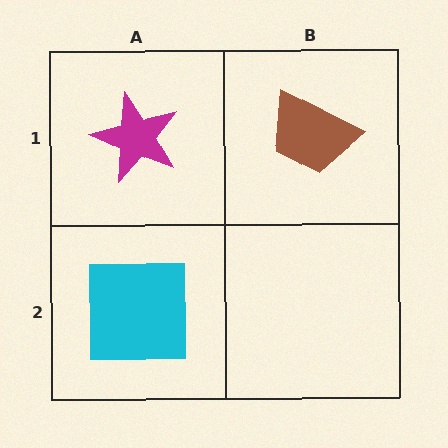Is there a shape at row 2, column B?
No, that cell is empty.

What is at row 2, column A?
A cyan square.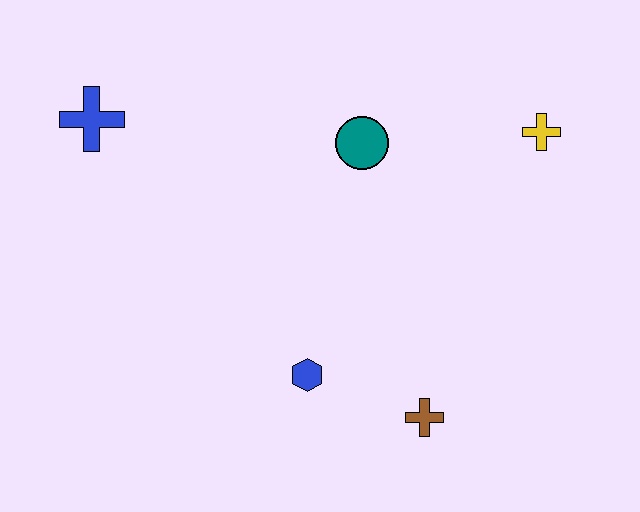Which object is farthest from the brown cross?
The blue cross is farthest from the brown cross.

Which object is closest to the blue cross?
The teal circle is closest to the blue cross.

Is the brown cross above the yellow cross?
No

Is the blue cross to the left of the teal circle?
Yes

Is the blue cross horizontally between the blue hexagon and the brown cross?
No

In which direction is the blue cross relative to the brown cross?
The blue cross is to the left of the brown cross.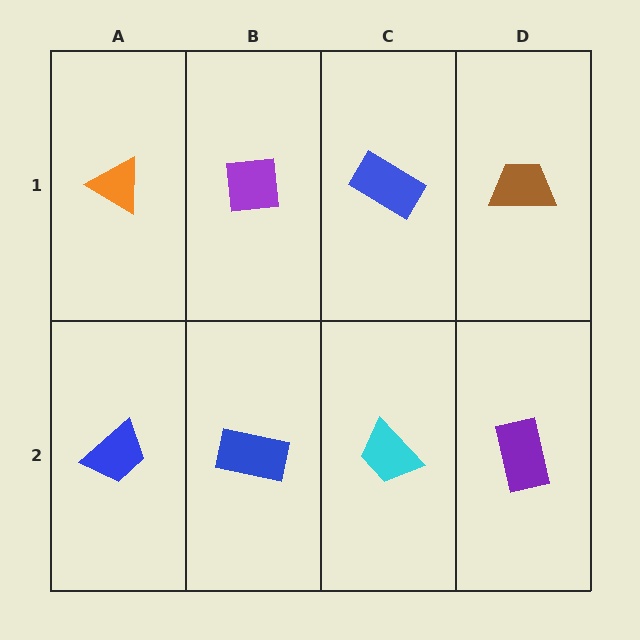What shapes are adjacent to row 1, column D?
A purple rectangle (row 2, column D), a blue rectangle (row 1, column C).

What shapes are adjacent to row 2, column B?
A purple square (row 1, column B), a blue trapezoid (row 2, column A), a cyan trapezoid (row 2, column C).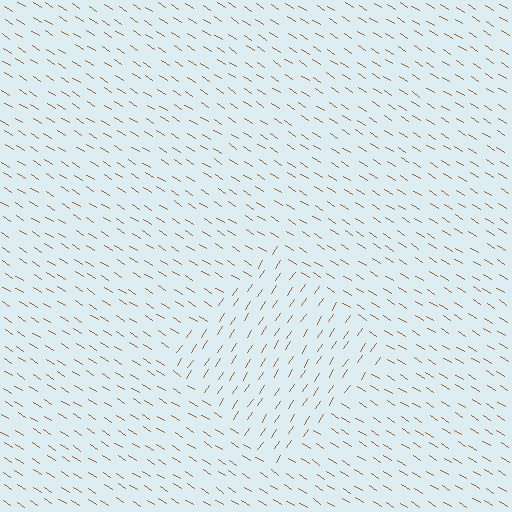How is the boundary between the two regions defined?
The boundary is defined purely by a change in line orientation (approximately 89 degrees difference). All lines are the same color and thickness.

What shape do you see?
I see a diamond.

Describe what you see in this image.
The image is filled with small brown line segments. A diamond region in the image has lines oriented differently from the surrounding lines, creating a visible texture boundary.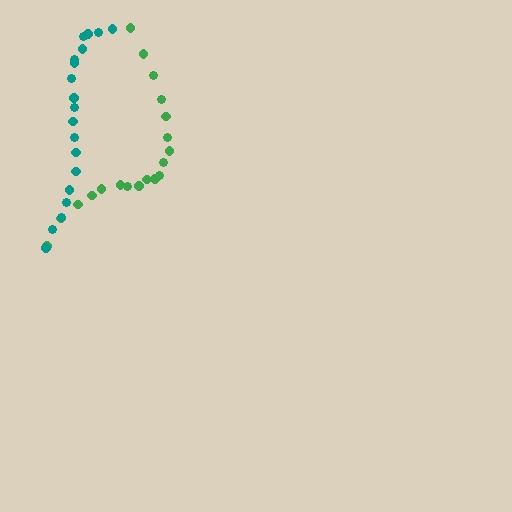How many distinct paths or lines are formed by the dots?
There are 2 distinct paths.